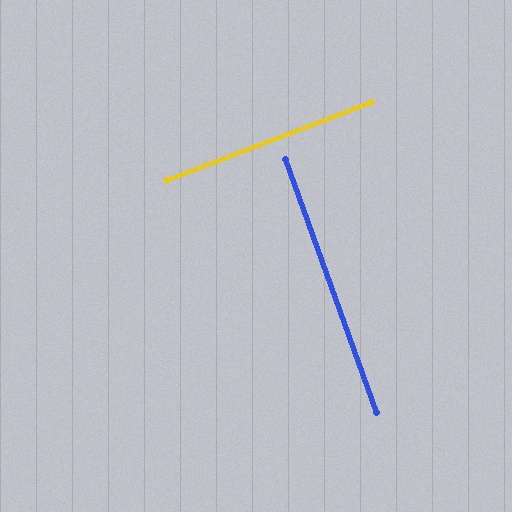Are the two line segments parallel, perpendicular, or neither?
Perpendicular — they meet at approximately 89°.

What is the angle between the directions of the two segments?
Approximately 89 degrees.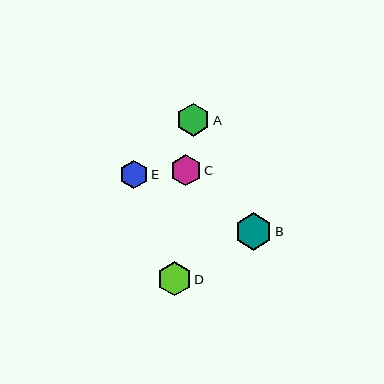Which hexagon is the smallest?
Hexagon E is the smallest with a size of approximately 28 pixels.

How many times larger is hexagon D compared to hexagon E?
Hexagon D is approximately 1.2 times the size of hexagon E.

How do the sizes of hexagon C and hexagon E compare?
Hexagon C and hexagon E are approximately the same size.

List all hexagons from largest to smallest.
From largest to smallest: B, D, A, C, E.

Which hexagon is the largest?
Hexagon B is the largest with a size of approximately 37 pixels.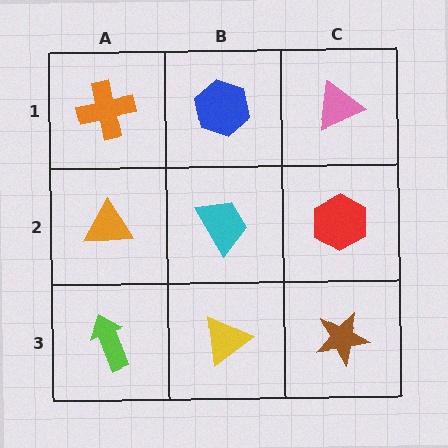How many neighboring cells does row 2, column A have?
3.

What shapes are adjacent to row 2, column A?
An orange cross (row 1, column A), a lime arrow (row 3, column A), a cyan trapezoid (row 2, column B).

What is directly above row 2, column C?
A pink triangle.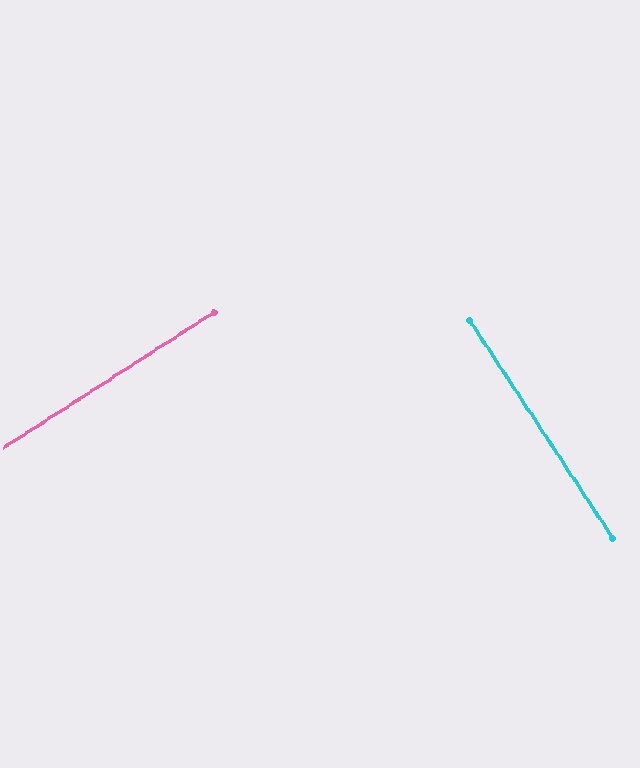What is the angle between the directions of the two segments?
Approximately 89 degrees.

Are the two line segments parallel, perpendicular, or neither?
Perpendicular — they meet at approximately 89°.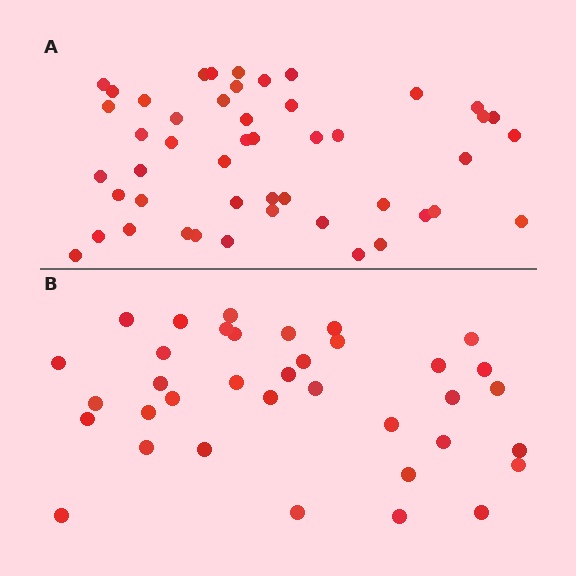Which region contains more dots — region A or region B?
Region A (the top region) has more dots.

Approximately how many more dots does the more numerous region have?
Region A has roughly 12 or so more dots than region B.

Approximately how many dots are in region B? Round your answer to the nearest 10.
About 40 dots. (The exact count is 36, which rounds to 40.)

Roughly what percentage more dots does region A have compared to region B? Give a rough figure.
About 35% more.